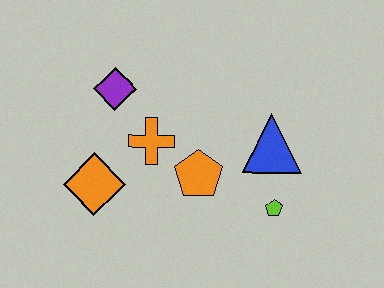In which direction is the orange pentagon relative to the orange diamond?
The orange pentagon is to the right of the orange diamond.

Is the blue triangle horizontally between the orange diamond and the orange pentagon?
No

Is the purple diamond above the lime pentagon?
Yes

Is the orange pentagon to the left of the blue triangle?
Yes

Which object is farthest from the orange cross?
The lime pentagon is farthest from the orange cross.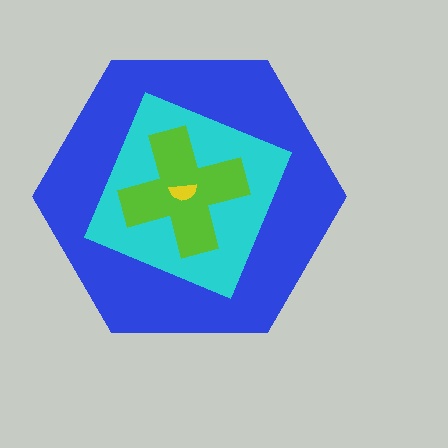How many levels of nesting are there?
4.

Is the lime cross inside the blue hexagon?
Yes.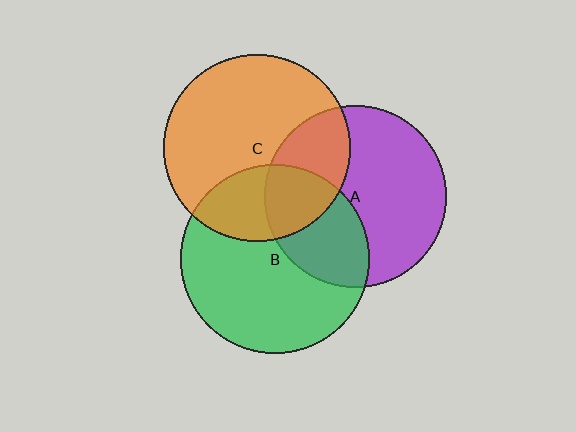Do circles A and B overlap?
Yes.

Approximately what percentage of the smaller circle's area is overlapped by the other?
Approximately 35%.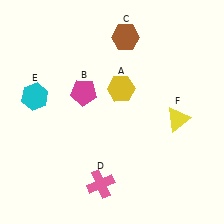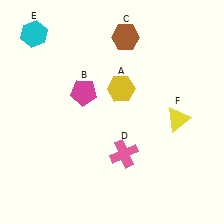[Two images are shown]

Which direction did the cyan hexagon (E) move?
The cyan hexagon (E) moved up.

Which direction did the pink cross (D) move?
The pink cross (D) moved up.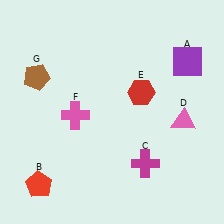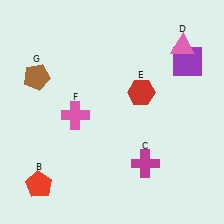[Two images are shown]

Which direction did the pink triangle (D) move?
The pink triangle (D) moved up.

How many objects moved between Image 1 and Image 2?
1 object moved between the two images.